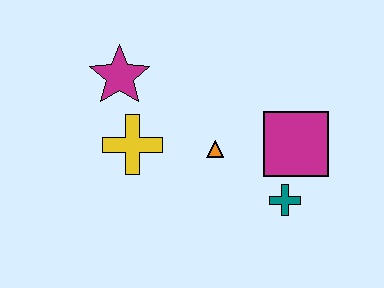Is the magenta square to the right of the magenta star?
Yes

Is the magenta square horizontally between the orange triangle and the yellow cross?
No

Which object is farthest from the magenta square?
The magenta star is farthest from the magenta square.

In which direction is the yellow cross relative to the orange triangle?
The yellow cross is to the left of the orange triangle.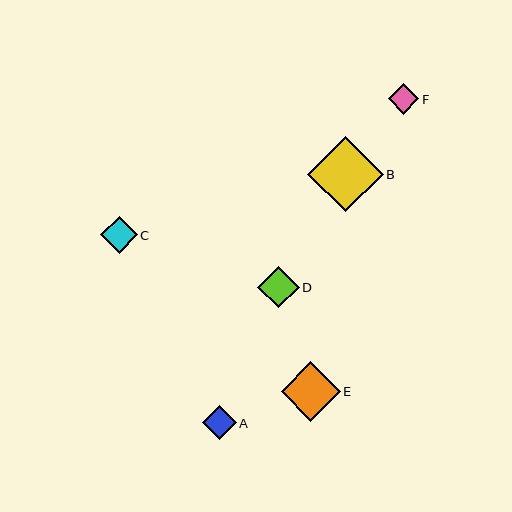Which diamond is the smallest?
Diamond F is the smallest with a size of approximately 30 pixels.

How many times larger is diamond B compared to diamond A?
Diamond B is approximately 2.2 times the size of diamond A.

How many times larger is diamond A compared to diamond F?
Diamond A is approximately 1.1 times the size of diamond F.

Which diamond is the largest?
Diamond B is the largest with a size of approximately 76 pixels.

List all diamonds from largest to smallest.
From largest to smallest: B, E, D, C, A, F.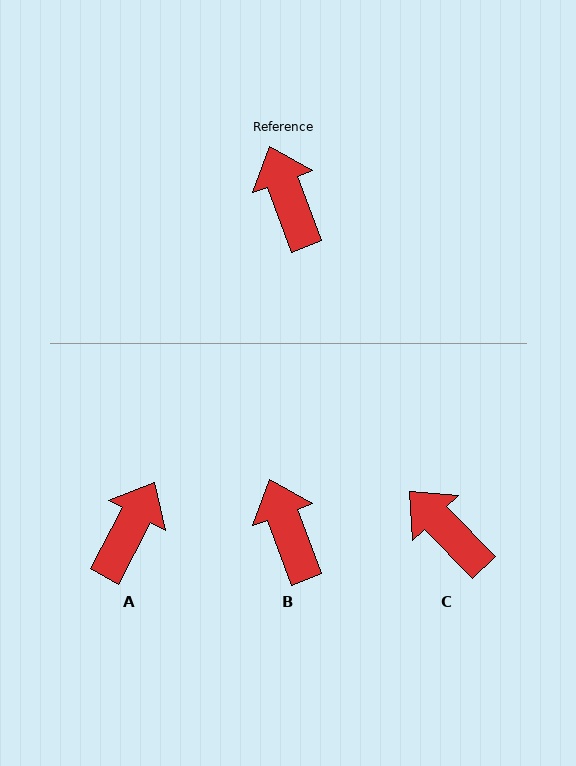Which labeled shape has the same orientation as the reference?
B.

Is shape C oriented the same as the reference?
No, it is off by about 24 degrees.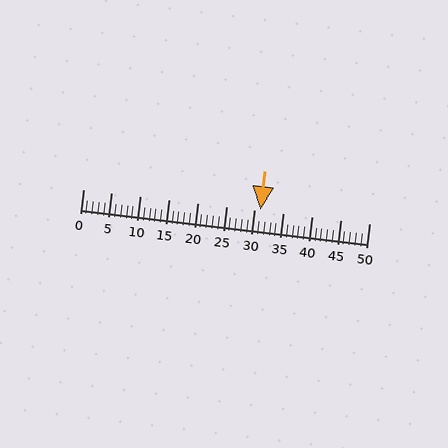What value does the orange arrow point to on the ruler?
The orange arrow points to approximately 31.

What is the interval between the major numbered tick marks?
The major tick marks are spaced 5 units apart.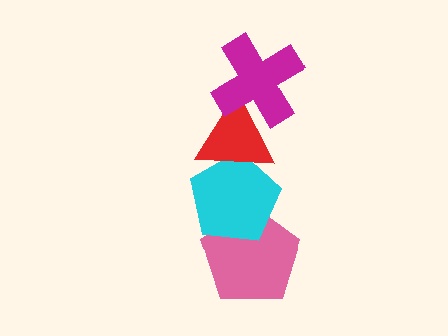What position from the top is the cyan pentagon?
The cyan pentagon is 3rd from the top.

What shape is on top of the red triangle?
The magenta cross is on top of the red triangle.